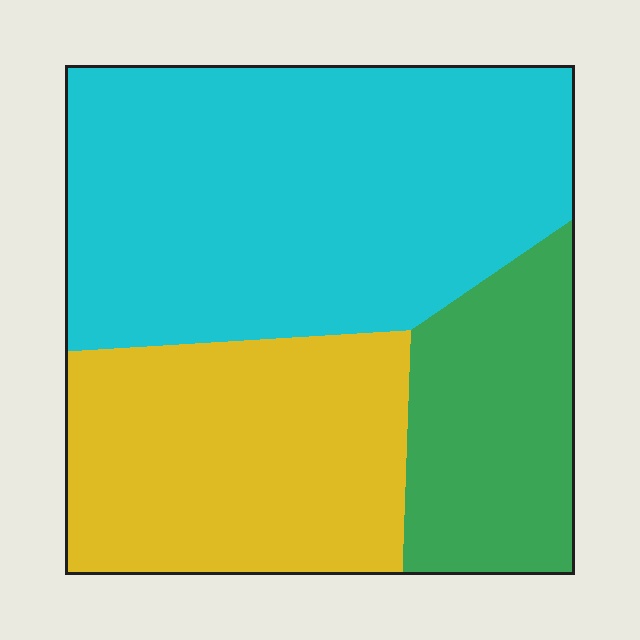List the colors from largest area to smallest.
From largest to smallest: cyan, yellow, green.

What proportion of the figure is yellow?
Yellow covers about 30% of the figure.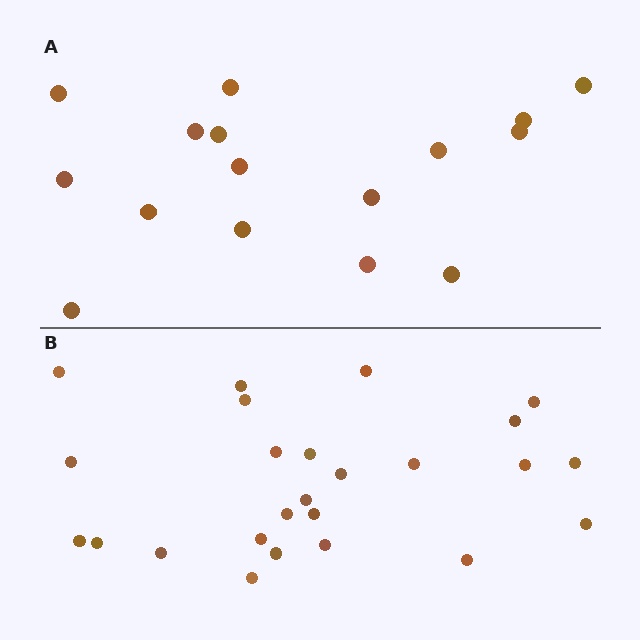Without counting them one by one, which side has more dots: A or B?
Region B (the bottom region) has more dots.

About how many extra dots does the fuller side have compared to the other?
Region B has roughly 8 or so more dots than region A.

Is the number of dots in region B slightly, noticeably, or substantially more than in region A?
Region B has substantially more. The ratio is roughly 1.6 to 1.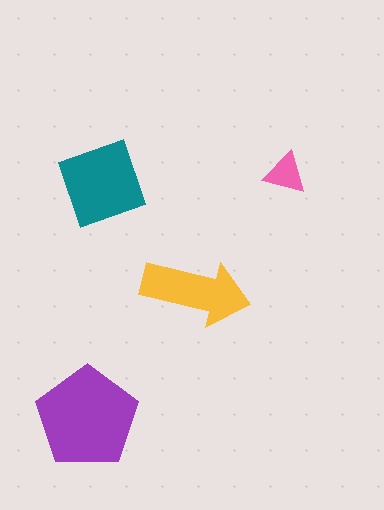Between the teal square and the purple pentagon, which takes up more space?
The purple pentagon.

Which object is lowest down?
The purple pentagon is bottommost.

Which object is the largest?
The purple pentagon.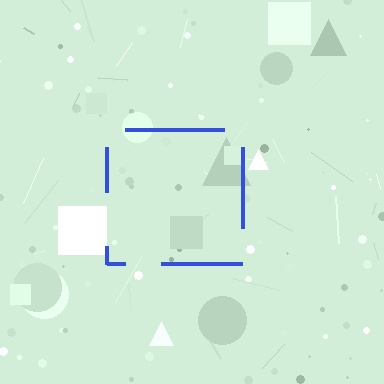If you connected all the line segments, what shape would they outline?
They would outline a square.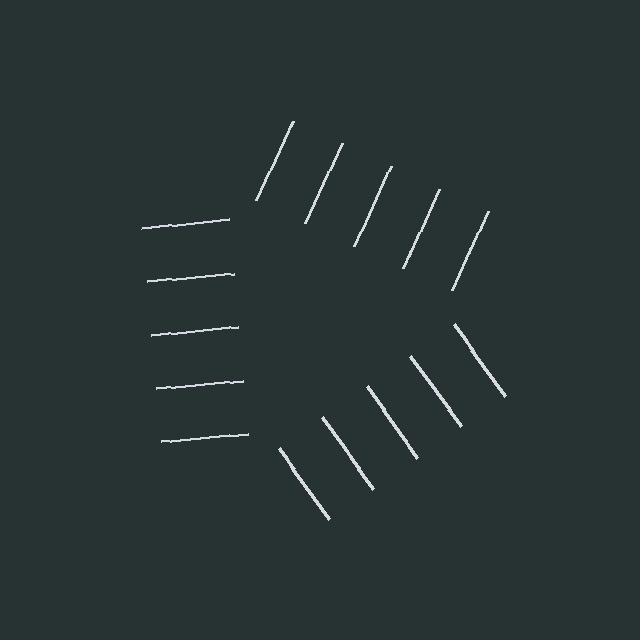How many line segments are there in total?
15 — 5 along each of the 3 edges.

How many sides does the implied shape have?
3 sides — the line-ends trace a triangle.